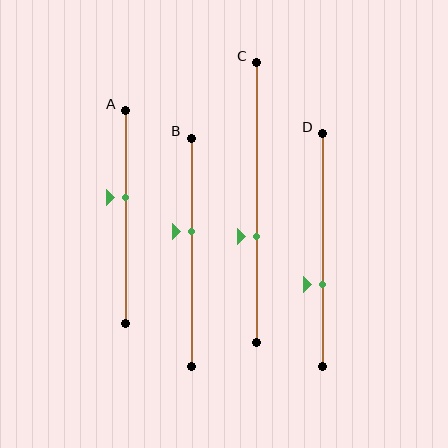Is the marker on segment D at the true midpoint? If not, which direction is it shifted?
No, the marker on segment D is shifted downward by about 15% of the segment length.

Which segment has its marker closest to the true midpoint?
Segment B has its marker closest to the true midpoint.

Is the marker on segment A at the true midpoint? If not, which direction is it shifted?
No, the marker on segment A is shifted upward by about 9% of the segment length.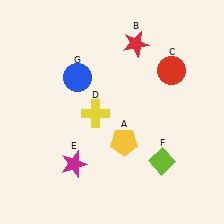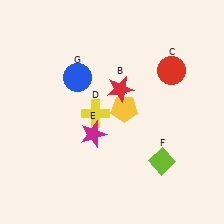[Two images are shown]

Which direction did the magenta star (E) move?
The magenta star (E) moved up.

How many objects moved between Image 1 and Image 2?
3 objects moved between the two images.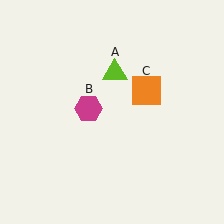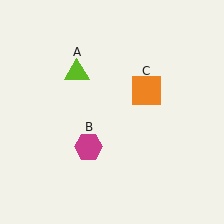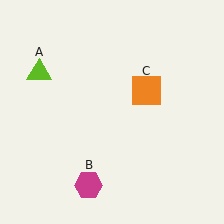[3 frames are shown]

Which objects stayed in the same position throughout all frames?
Orange square (object C) remained stationary.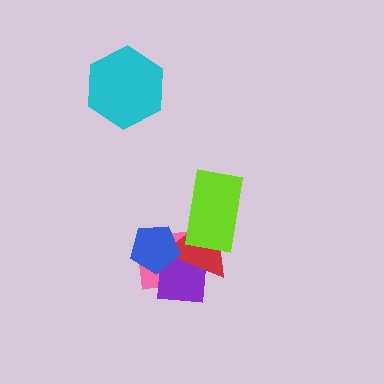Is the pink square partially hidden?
Yes, it is partially covered by another shape.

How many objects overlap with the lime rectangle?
1 object overlaps with the lime rectangle.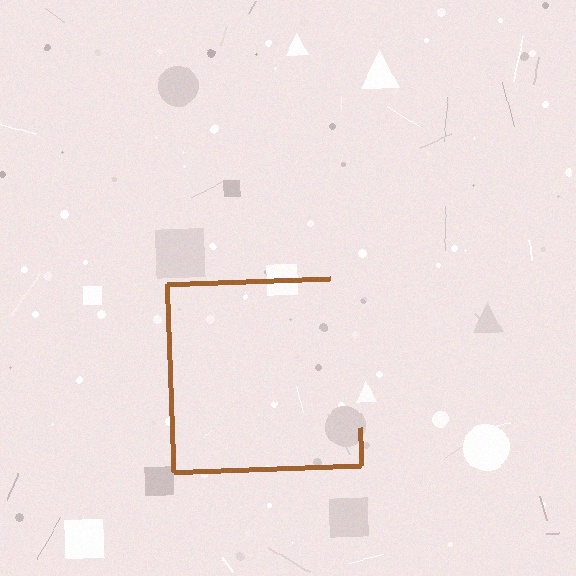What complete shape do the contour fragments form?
The contour fragments form a square.